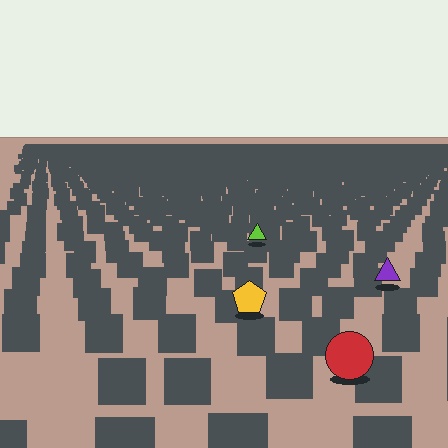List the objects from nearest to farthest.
From nearest to farthest: the red circle, the yellow pentagon, the purple triangle, the lime triangle.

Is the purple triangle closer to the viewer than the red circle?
No. The red circle is closer — you can tell from the texture gradient: the ground texture is coarser near it.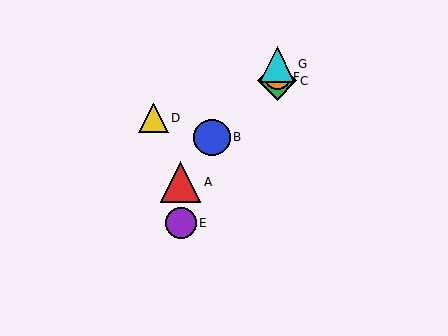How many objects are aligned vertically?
3 objects (C, F, G) are aligned vertically.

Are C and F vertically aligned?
Yes, both are at x≈277.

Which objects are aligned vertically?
Objects C, F, G are aligned vertically.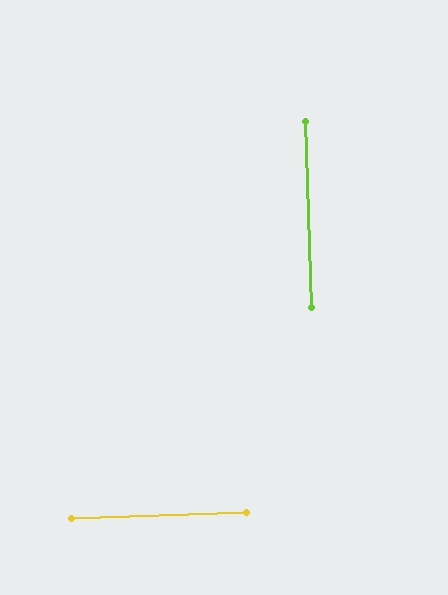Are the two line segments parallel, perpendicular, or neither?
Perpendicular — they meet at approximately 90°.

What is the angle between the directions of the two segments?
Approximately 90 degrees.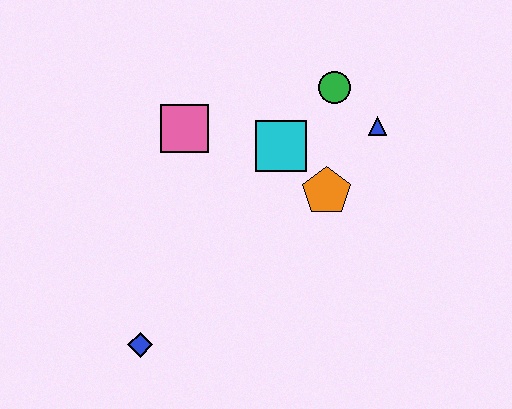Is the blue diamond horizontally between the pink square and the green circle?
No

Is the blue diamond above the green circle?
No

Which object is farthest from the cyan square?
The blue diamond is farthest from the cyan square.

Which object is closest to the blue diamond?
The pink square is closest to the blue diamond.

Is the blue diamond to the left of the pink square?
Yes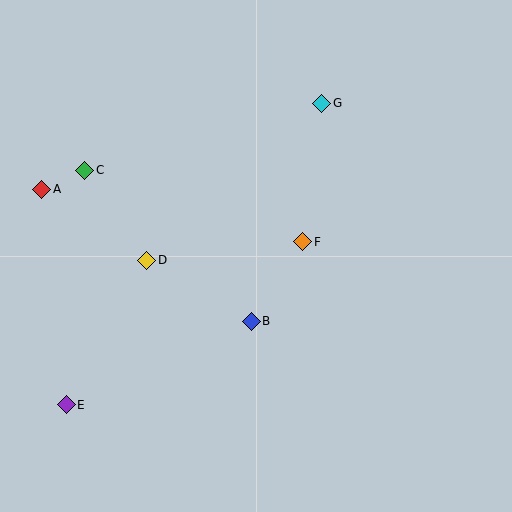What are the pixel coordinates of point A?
Point A is at (42, 189).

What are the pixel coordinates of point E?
Point E is at (66, 405).